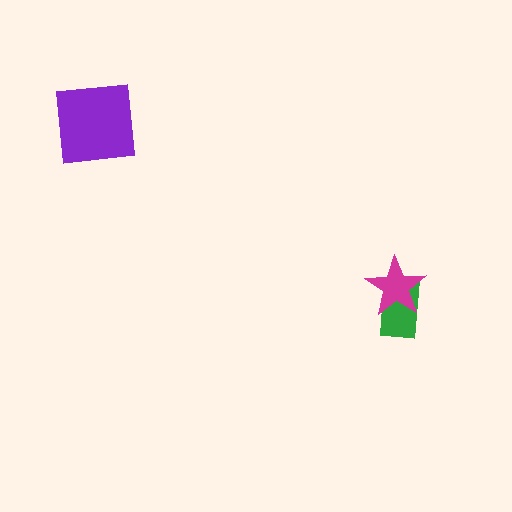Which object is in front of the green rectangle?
The magenta star is in front of the green rectangle.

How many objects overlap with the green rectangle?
1 object overlaps with the green rectangle.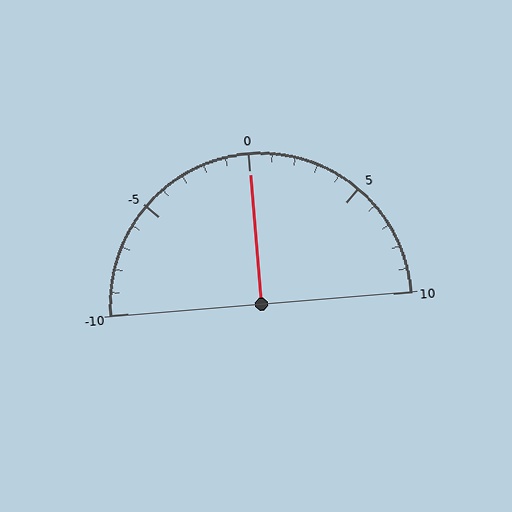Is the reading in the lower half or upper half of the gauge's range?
The reading is in the upper half of the range (-10 to 10).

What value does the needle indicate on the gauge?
The needle indicates approximately 0.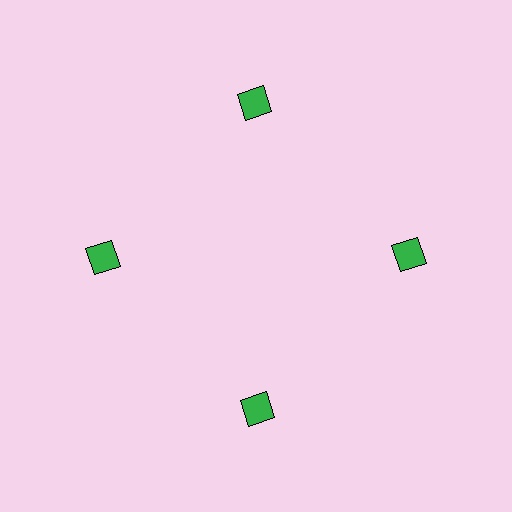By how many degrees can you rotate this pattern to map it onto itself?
The pattern maps onto itself every 90 degrees of rotation.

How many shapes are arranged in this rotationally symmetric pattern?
There are 4 shapes, arranged in 4 groups of 1.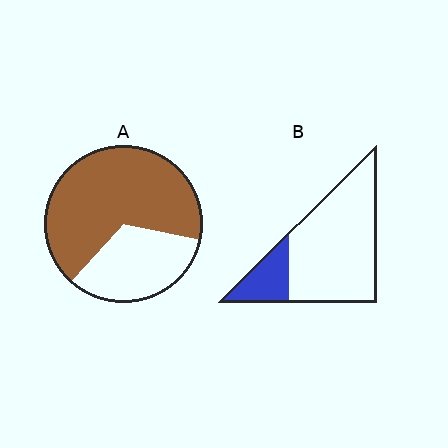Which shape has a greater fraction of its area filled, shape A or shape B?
Shape A.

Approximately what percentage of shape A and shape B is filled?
A is approximately 65% and B is approximately 20%.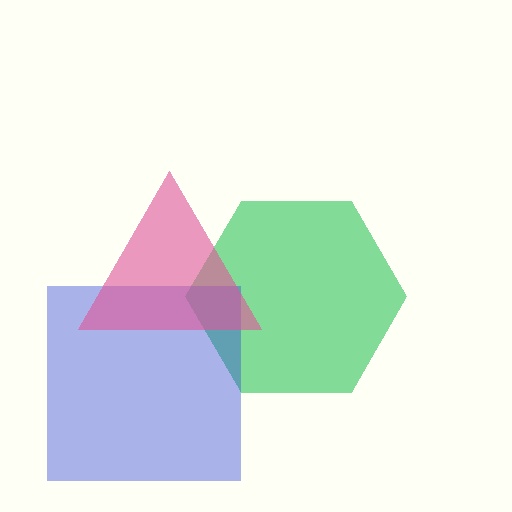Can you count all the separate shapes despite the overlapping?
Yes, there are 3 separate shapes.